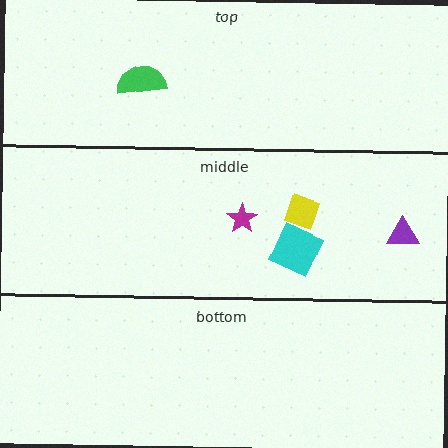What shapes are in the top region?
The green semicircle.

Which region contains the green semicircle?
The top region.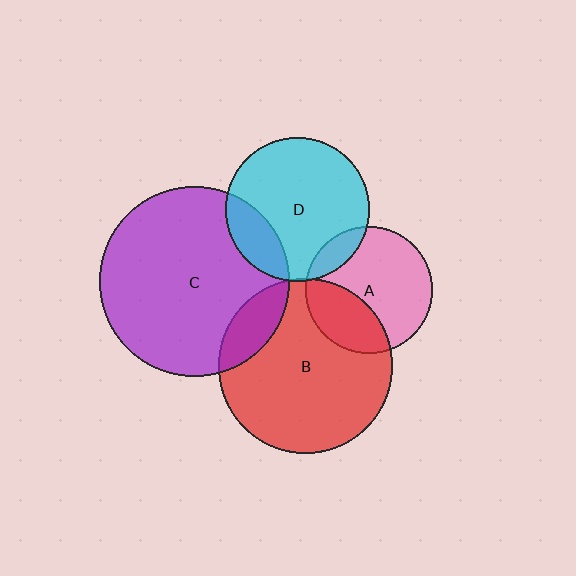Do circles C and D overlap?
Yes.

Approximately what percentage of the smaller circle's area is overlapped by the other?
Approximately 20%.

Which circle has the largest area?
Circle C (purple).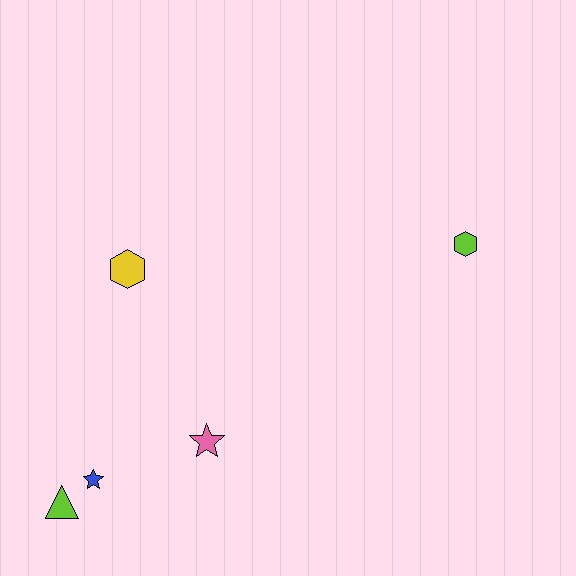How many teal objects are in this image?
There are no teal objects.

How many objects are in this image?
There are 5 objects.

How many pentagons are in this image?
There are no pentagons.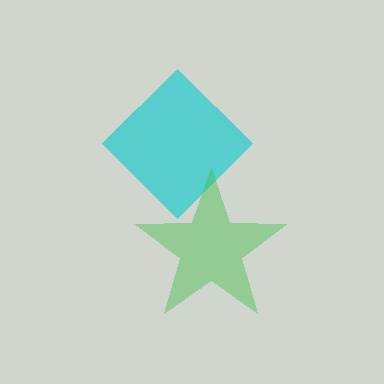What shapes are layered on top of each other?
The layered shapes are: a cyan diamond, a green star.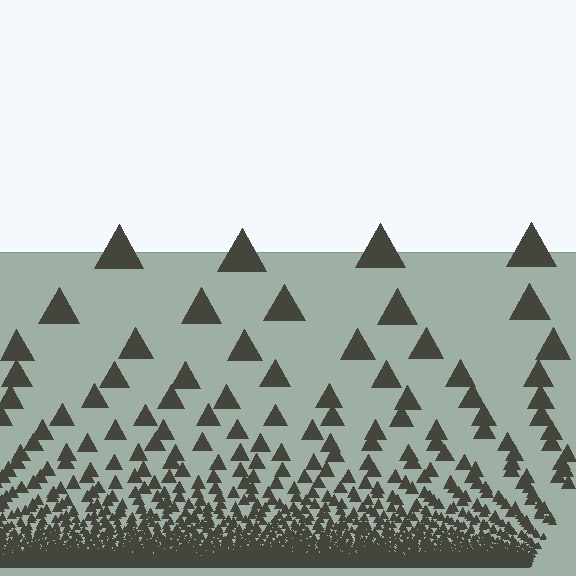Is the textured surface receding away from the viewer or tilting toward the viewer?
The surface appears to tilt toward the viewer. Texture elements get larger and sparser toward the top.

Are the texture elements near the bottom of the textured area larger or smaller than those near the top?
Smaller. The gradient is inverted — elements near the bottom are smaller and denser.